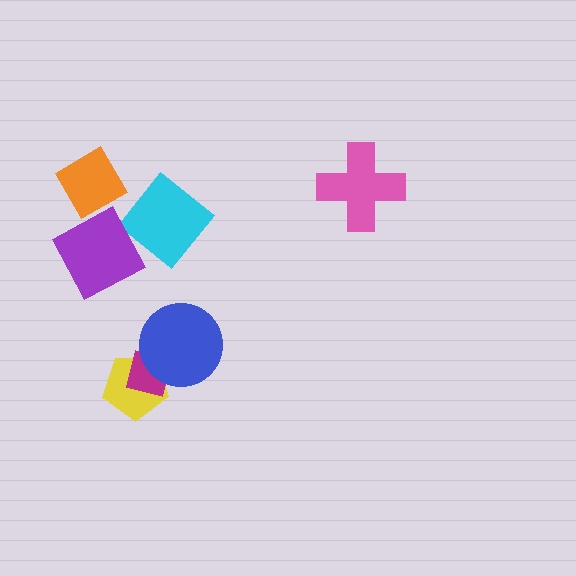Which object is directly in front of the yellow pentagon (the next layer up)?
The magenta square is directly in front of the yellow pentagon.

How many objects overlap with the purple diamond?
1 object overlaps with the purple diamond.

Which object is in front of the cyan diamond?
The purple diamond is in front of the cyan diamond.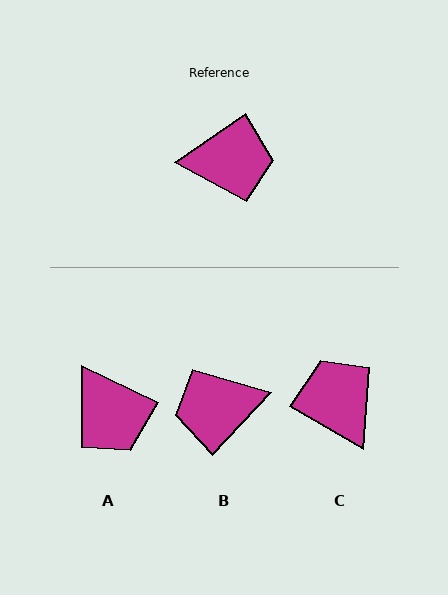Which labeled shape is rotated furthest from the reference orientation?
B, about 168 degrees away.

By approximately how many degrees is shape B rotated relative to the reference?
Approximately 168 degrees clockwise.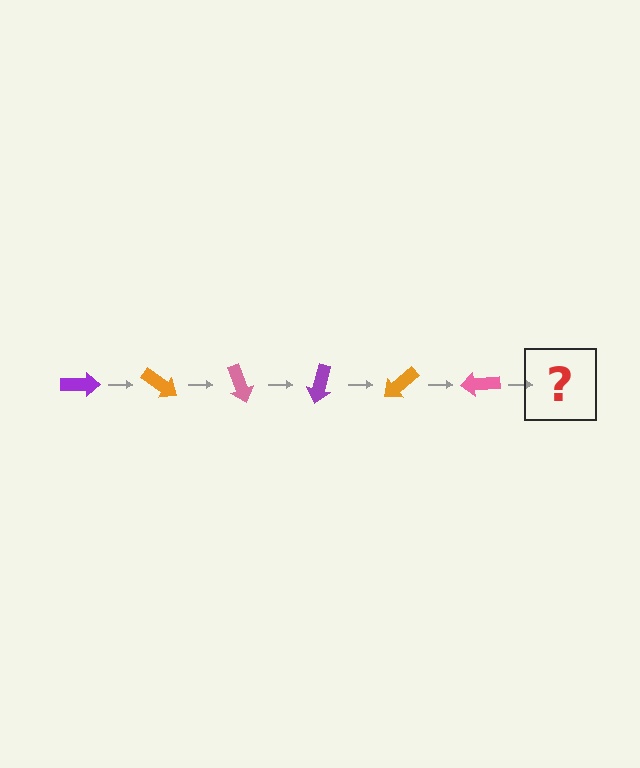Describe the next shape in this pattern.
It should be a purple arrow, rotated 210 degrees from the start.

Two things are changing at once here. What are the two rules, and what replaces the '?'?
The two rules are that it rotates 35 degrees each step and the color cycles through purple, orange, and pink. The '?' should be a purple arrow, rotated 210 degrees from the start.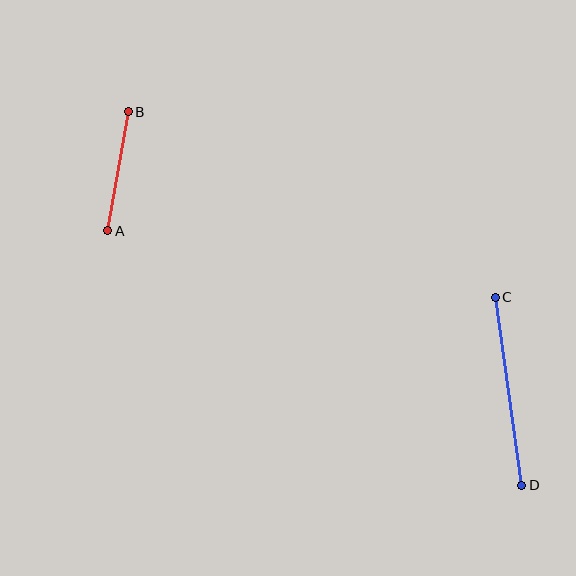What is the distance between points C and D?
The distance is approximately 190 pixels.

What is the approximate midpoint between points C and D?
The midpoint is at approximately (508, 391) pixels.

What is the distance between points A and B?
The distance is approximately 121 pixels.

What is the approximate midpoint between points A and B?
The midpoint is at approximately (118, 171) pixels.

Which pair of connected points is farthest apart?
Points C and D are farthest apart.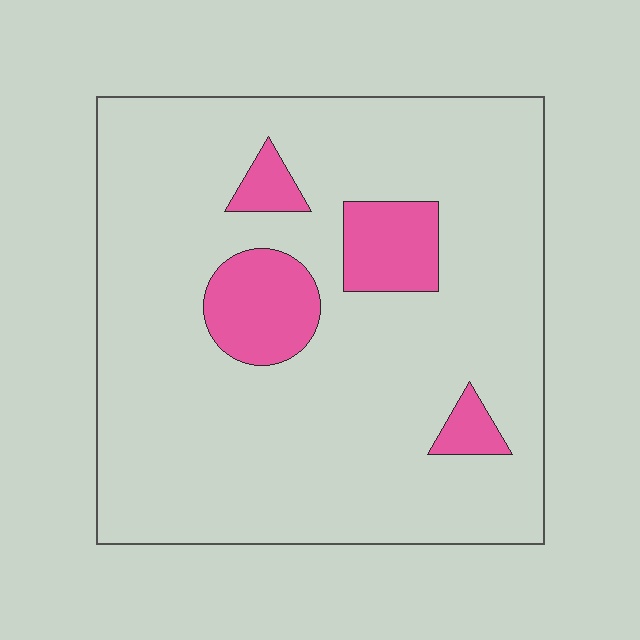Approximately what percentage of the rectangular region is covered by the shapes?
Approximately 15%.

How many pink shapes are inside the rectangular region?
4.